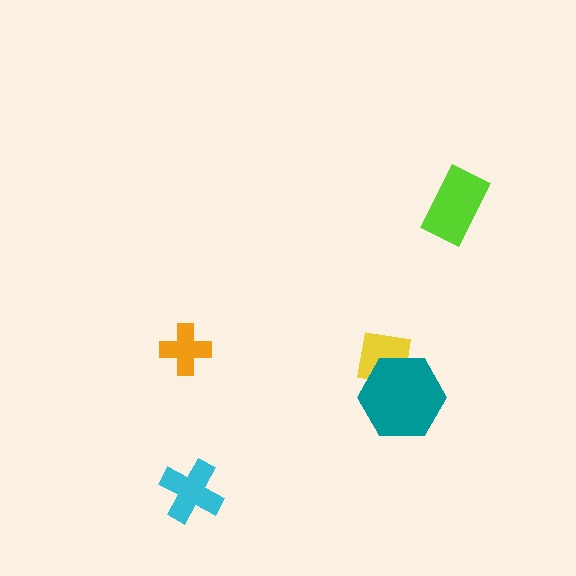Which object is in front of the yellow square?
The teal hexagon is in front of the yellow square.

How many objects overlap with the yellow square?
1 object overlaps with the yellow square.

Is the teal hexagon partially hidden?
No, no other shape covers it.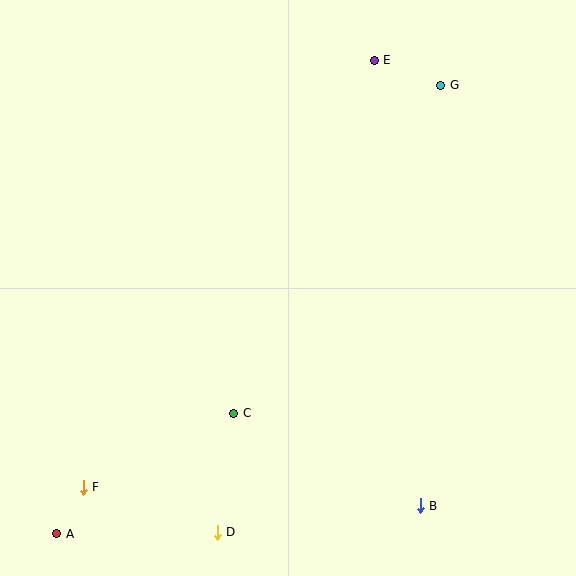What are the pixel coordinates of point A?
Point A is at (56, 534).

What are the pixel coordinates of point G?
Point G is at (441, 85).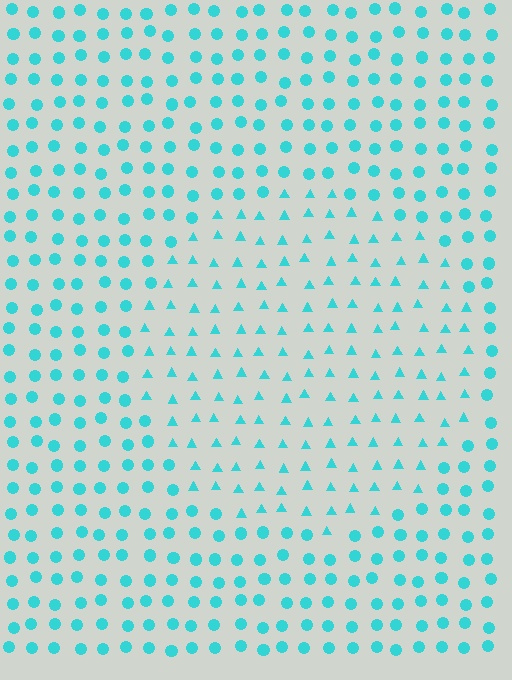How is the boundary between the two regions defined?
The boundary is defined by a change in element shape: triangles inside vs. circles outside. All elements share the same color and spacing.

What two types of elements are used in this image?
The image uses triangles inside the circle region and circles outside it.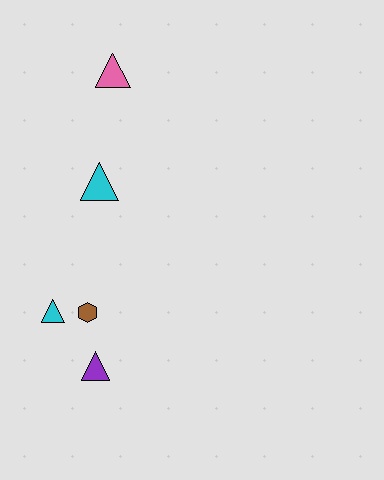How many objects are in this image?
There are 5 objects.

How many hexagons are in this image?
There is 1 hexagon.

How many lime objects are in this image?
There are no lime objects.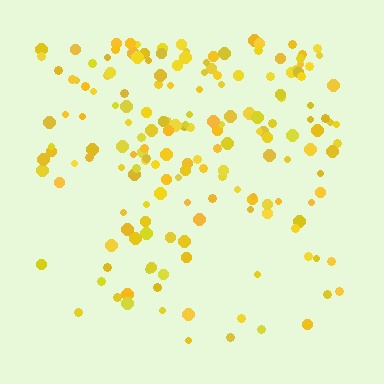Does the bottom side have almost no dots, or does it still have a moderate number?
Still a moderate number, just noticeably fewer than the top.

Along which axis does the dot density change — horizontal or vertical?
Vertical.